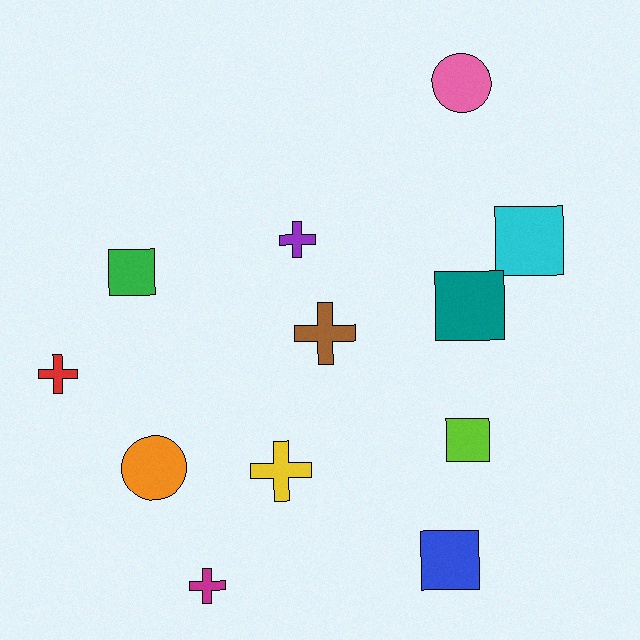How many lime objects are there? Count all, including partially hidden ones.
There is 1 lime object.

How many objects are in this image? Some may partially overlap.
There are 12 objects.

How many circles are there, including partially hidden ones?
There are 2 circles.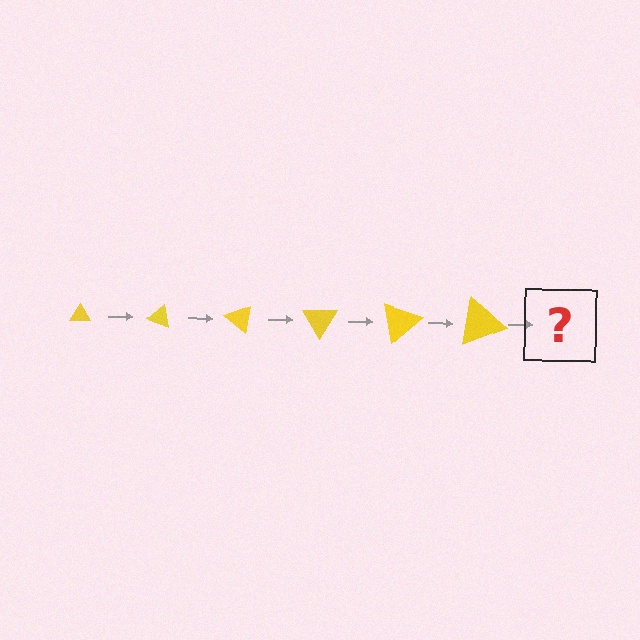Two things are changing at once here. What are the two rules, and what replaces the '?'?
The two rules are that the triangle grows larger each step and it rotates 20 degrees each step. The '?' should be a triangle, larger than the previous one and rotated 120 degrees from the start.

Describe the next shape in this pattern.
It should be a triangle, larger than the previous one and rotated 120 degrees from the start.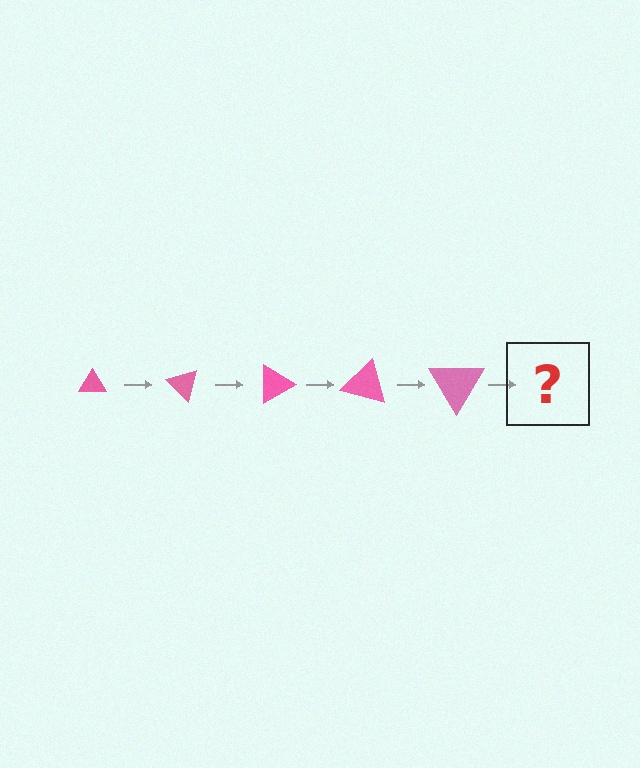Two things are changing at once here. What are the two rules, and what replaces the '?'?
The two rules are that the triangle grows larger each step and it rotates 45 degrees each step. The '?' should be a triangle, larger than the previous one and rotated 225 degrees from the start.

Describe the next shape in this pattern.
It should be a triangle, larger than the previous one and rotated 225 degrees from the start.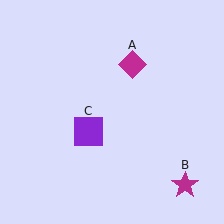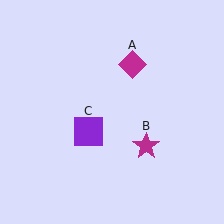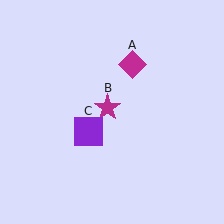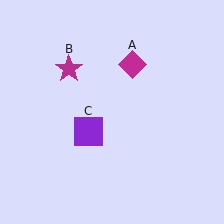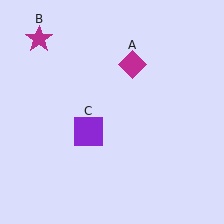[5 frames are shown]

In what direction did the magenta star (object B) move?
The magenta star (object B) moved up and to the left.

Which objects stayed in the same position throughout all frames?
Magenta diamond (object A) and purple square (object C) remained stationary.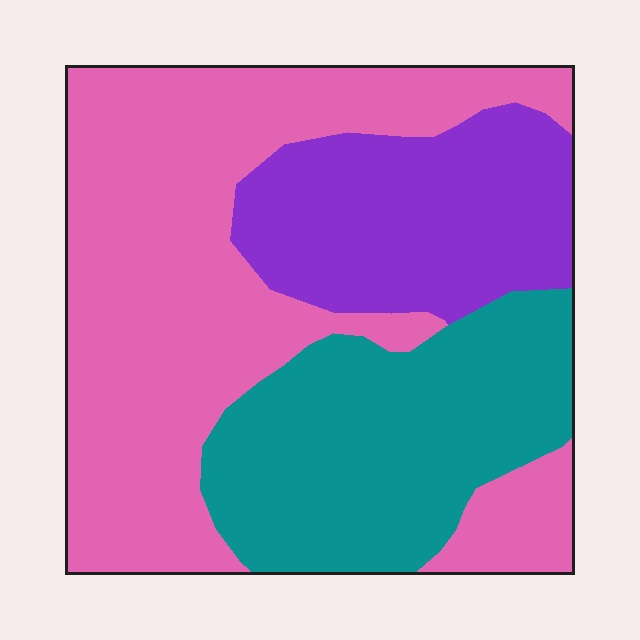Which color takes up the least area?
Purple, at roughly 20%.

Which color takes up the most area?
Pink, at roughly 50%.